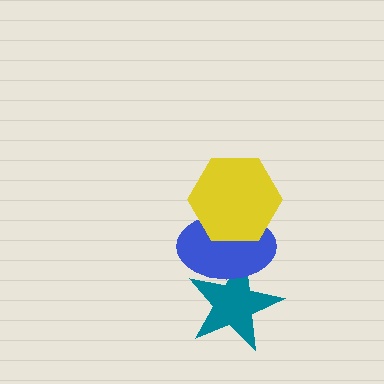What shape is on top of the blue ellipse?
The yellow hexagon is on top of the blue ellipse.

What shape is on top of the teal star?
The blue ellipse is on top of the teal star.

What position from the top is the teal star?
The teal star is 3rd from the top.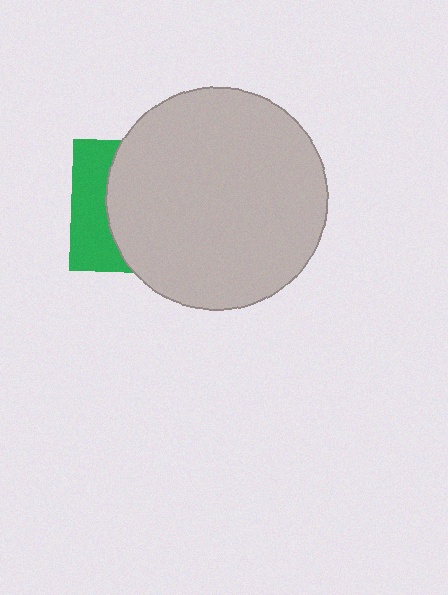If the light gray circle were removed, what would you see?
You would see the complete green square.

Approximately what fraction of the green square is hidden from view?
Roughly 68% of the green square is hidden behind the light gray circle.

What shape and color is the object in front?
The object in front is a light gray circle.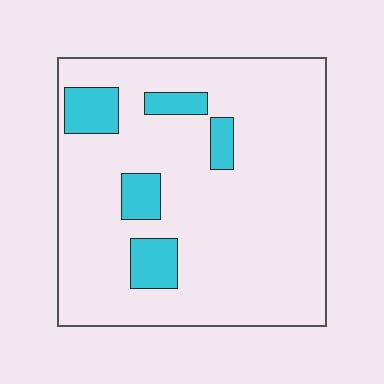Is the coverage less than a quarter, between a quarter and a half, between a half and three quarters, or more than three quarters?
Less than a quarter.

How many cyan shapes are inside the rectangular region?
5.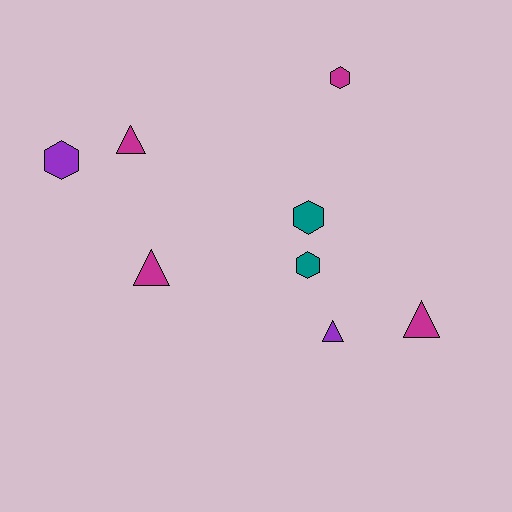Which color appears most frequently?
Magenta, with 4 objects.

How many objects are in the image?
There are 8 objects.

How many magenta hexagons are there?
There is 1 magenta hexagon.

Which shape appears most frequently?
Hexagon, with 4 objects.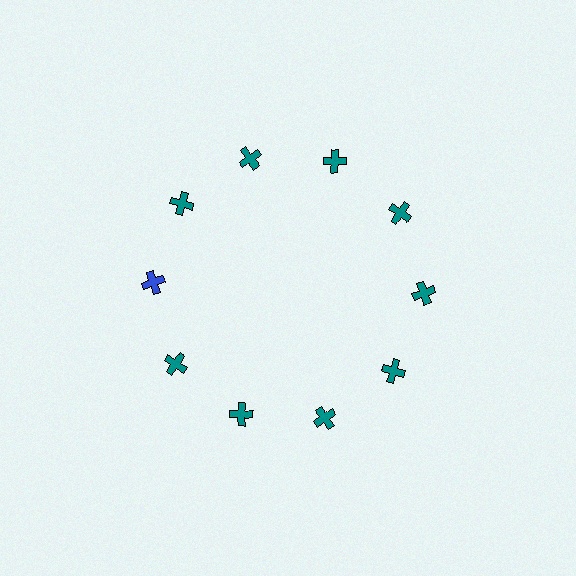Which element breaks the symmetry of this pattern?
The blue cross at roughly the 9 o'clock position breaks the symmetry. All other shapes are teal crosses.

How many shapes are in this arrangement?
There are 10 shapes arranged in a ring pattern.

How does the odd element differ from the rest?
It has a different color: blue instead of teal.